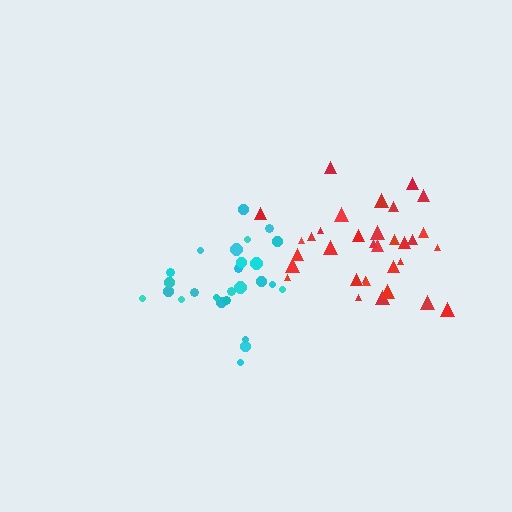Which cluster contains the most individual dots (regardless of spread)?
Red (33).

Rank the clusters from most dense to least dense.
red, cyan.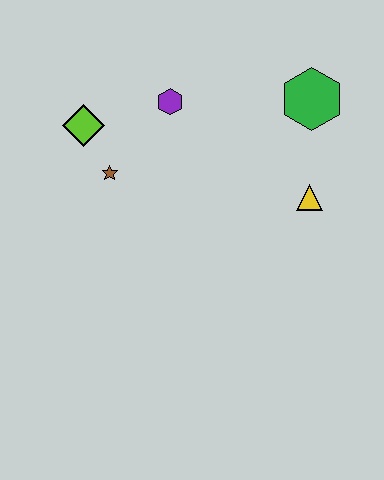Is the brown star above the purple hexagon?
No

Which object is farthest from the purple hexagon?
The yellow triangle is farthest from the purple hexagon.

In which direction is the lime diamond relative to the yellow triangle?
The lime diamond is to the left of the yellow triangle.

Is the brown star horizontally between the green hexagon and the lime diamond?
Yes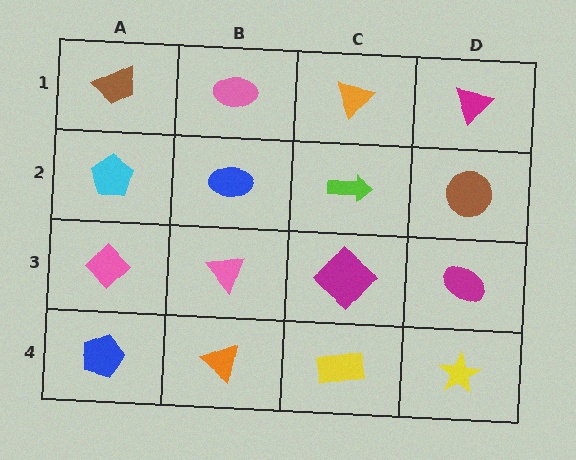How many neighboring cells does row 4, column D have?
2.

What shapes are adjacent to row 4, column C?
A magenta diamond (row 3, column C), an orange triangle (row 4, column B), a yellow star (row 4, column D).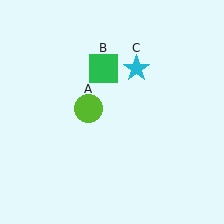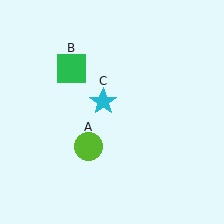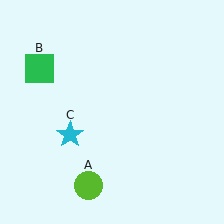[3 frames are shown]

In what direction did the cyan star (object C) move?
The cyan star (object C) moved down and to the left.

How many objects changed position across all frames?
3 objects changed position: lime circle (object A), green square (object B), cyan star (object C).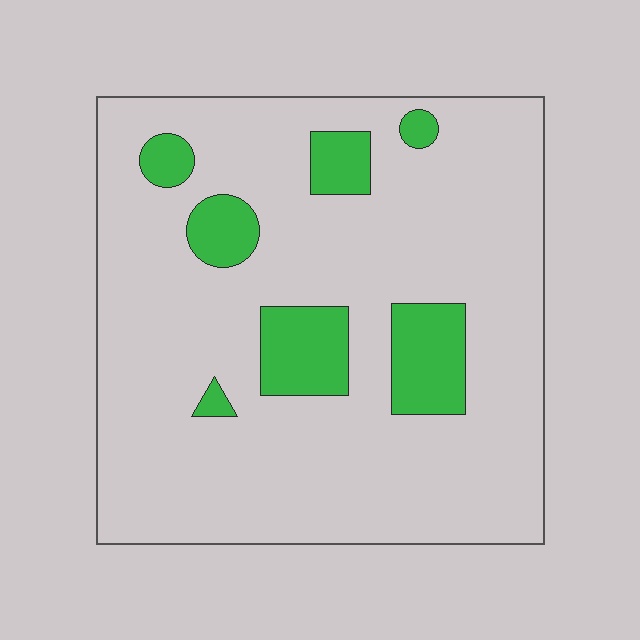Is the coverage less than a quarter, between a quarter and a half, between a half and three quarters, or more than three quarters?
Less than a quarter.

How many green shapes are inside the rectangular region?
7.